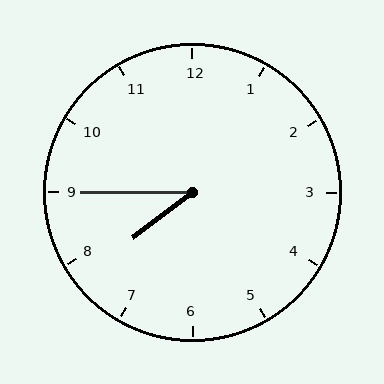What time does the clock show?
7:45.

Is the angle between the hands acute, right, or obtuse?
It is acute.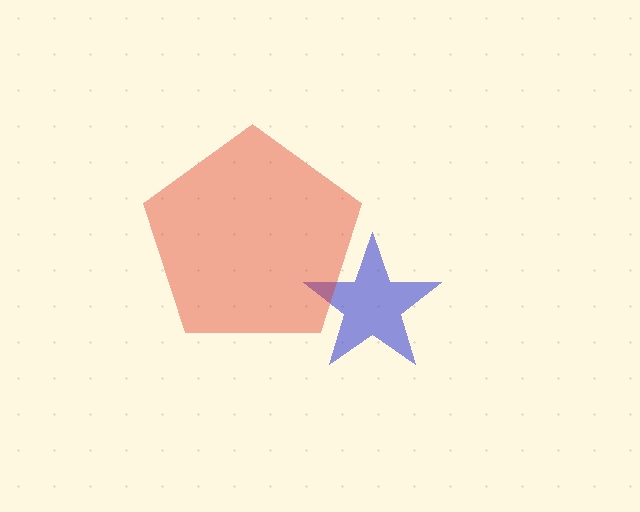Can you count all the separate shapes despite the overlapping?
Yes, there are 2 separate shapes.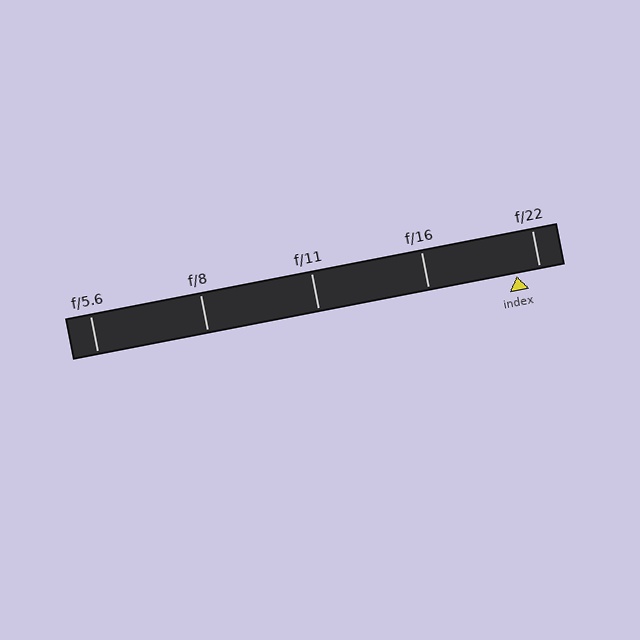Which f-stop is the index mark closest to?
The index mark is closest to f/22.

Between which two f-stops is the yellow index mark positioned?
The index mark is between f/16 and f/22.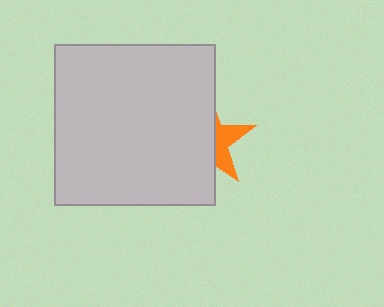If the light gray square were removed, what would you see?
You would see the complete orange star.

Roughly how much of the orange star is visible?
A small part of it is visible (roughly 35%).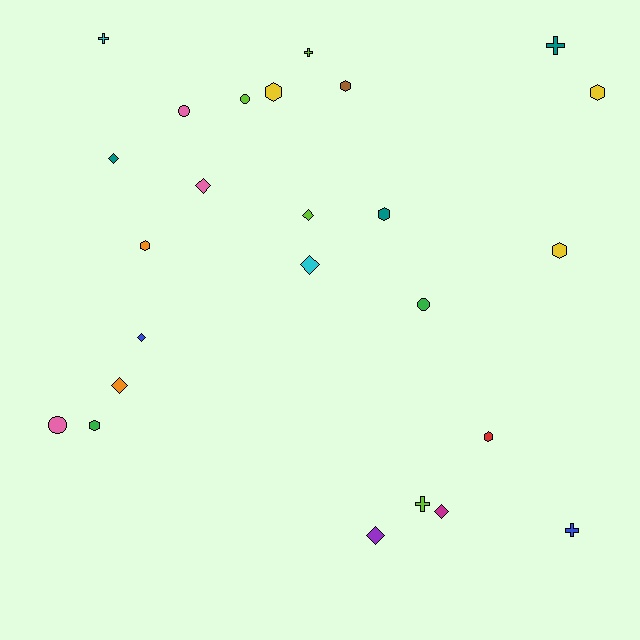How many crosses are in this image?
There are 5 crosses.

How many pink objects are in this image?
There are 3 pink objects.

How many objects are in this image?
There are 25 objects.